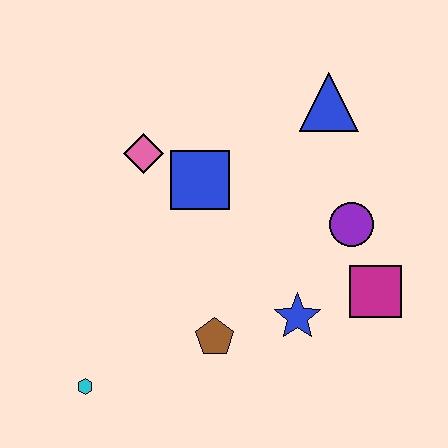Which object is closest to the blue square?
The pink diamond is closest to the blue square.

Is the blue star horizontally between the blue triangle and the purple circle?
No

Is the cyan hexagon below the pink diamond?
Yes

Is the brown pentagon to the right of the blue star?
No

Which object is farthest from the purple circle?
The cyan hexagon is farthest from the purple circle.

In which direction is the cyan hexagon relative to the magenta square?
The cyan hexagon is to the left of the magenta square.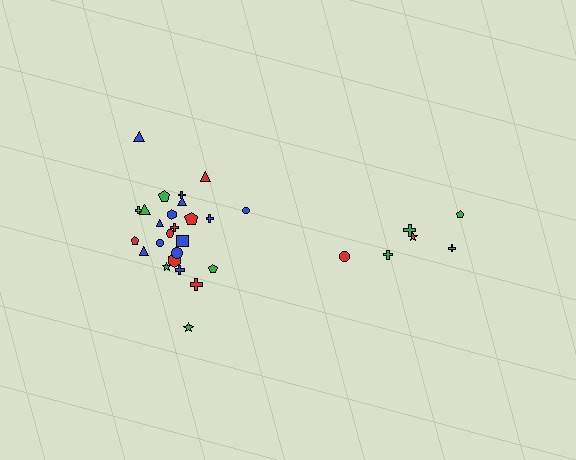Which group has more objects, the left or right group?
The left group.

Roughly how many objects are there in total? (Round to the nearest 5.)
Roughly 30 objects in total.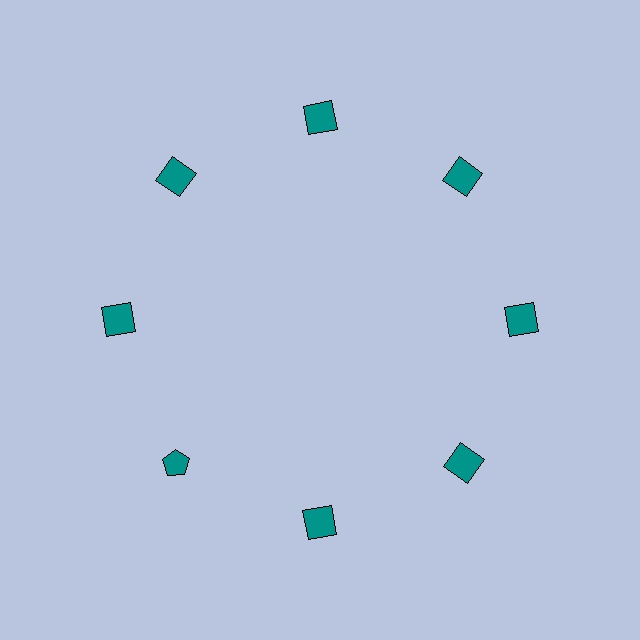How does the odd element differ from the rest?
It has a different shape: pentagon instead of square.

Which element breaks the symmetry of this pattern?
The teal pentagon at roughly the 8 o'clock position breaks the symmetry. All other shapes are teal squares.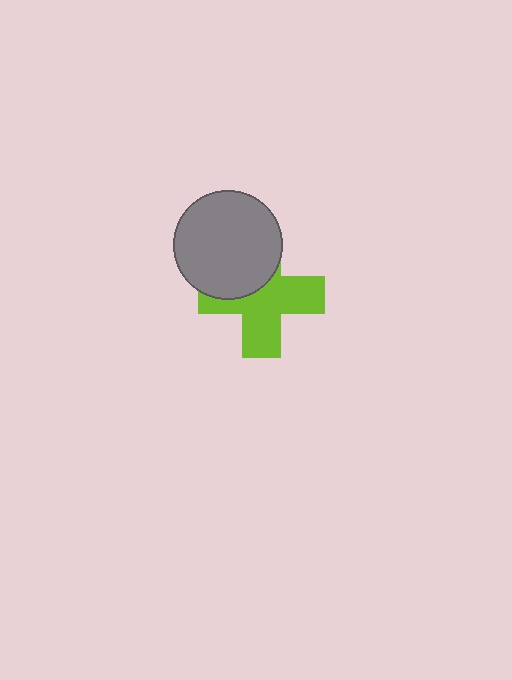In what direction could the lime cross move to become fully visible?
The lime cross could move down. That would shift it out from behind the gray circle entirely.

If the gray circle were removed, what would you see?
You would see the complete lime cross.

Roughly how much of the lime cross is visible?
About half of it is visible (roughly 62%).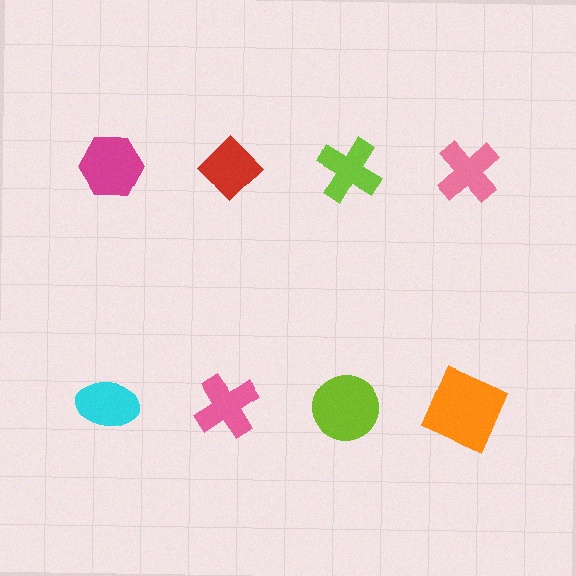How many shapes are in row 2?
4 shapes.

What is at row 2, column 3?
A lime circle.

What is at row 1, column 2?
A red diamond.